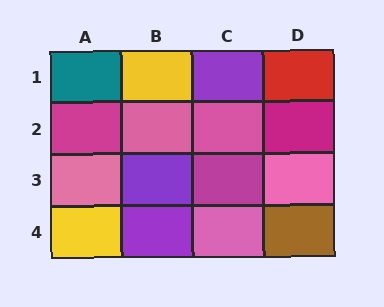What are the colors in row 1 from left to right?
Teal, yellow, purple, red.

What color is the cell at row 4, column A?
Yellow.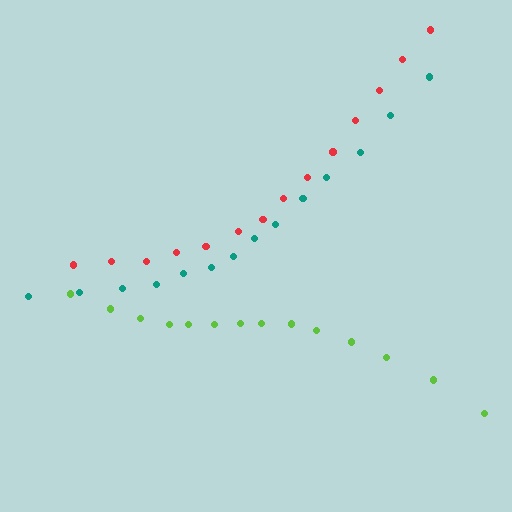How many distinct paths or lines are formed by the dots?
There are 3 distinct paths.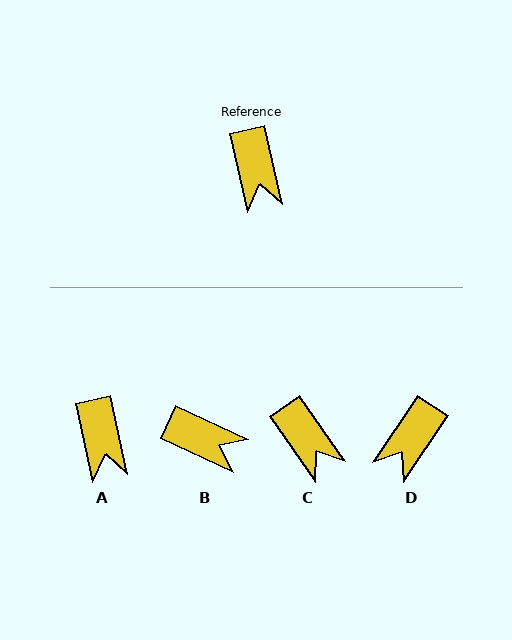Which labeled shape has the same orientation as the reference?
A.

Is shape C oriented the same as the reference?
No, it is off by about 23 degrees.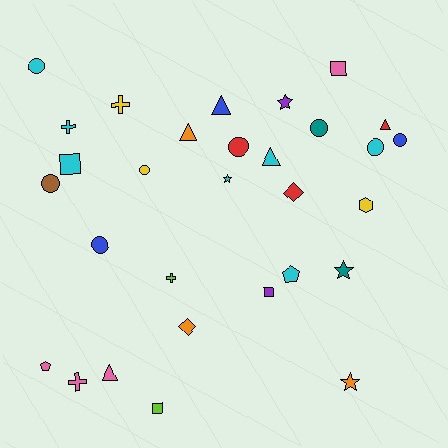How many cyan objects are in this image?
There are 7 cyan objects.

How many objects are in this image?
There are 30 objects.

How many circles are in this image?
There are 8 circles.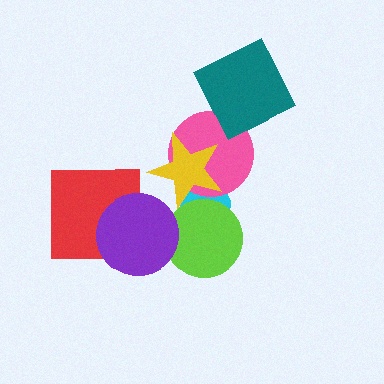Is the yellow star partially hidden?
No, no other shape covers it.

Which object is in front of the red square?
The purple circle is in front of the red square.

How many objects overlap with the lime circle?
3 objects overlap with the lime circle.